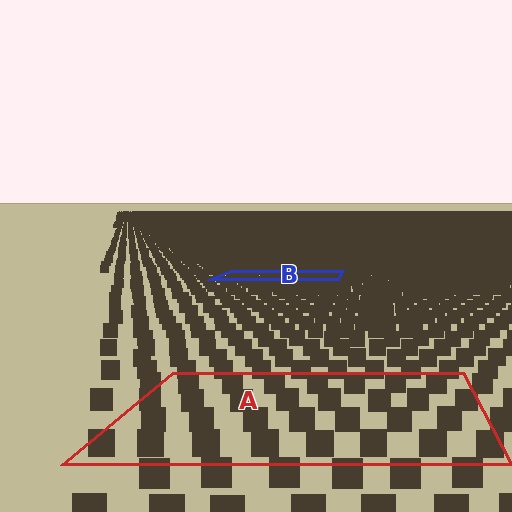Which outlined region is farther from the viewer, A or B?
Region B is farther from the viewer — the texture elements inside it appear smaller and more densely packed.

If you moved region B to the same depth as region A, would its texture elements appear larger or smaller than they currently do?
They would appear larger. At a closer depth, the same texture elements are projected at a bigger on-screen size.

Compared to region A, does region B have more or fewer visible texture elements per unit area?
Region B has more texture elements per unit area — they are packed more densely because it is farther away.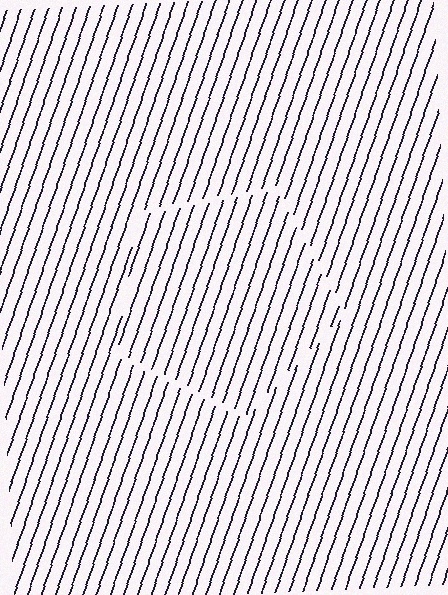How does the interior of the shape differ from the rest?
The interior of the shape contains the same grating, shifted by half a period — the contour is defined by the phase discontinuity where line-ends from the inner and outer gratings abut.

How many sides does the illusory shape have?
5 sides — the line-ends trace a pentagon.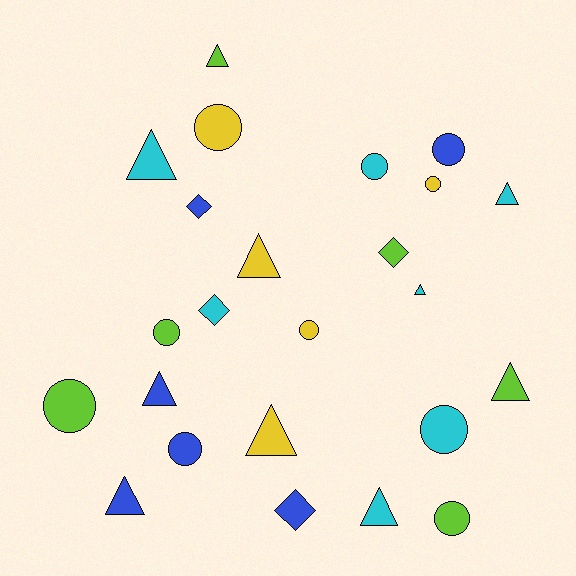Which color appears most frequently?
Cyan, with 7 objects.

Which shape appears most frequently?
Circle, with 10 objects.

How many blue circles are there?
There are 2 blue circles.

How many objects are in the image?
There are 24 objects.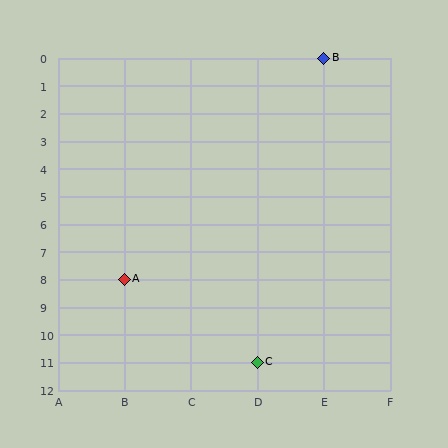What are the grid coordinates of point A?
Point A is at grid coordinates (B, 8).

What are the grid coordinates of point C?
Point C is at grid coordinates (D, 11).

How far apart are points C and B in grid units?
Points C and B are 1 column and 11 rows apart (about 11.0 grid units diagonally).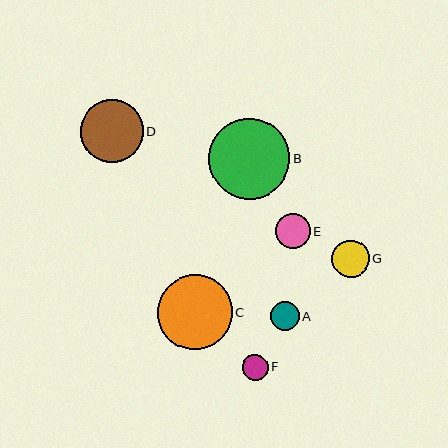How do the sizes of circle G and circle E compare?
Circle G and circle E are approximately the same size.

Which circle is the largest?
Circle B is the largest with a size of approximately 82 pixels.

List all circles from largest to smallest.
From largest to smallest: B, C, D, G, E, A, F.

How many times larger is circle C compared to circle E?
Circle C is approximately 2.1 times the size of circle E.